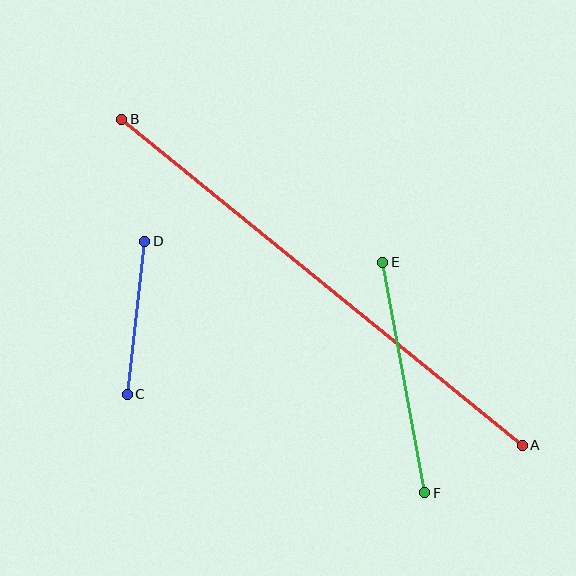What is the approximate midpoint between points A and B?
The midpoint is at approximately (322, 282) pixels.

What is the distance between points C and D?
The distance is approximately 154 pixels.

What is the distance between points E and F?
The distance is approximately 234 pixels.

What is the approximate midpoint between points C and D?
The midpoint is at approximately (136, 318) pixels.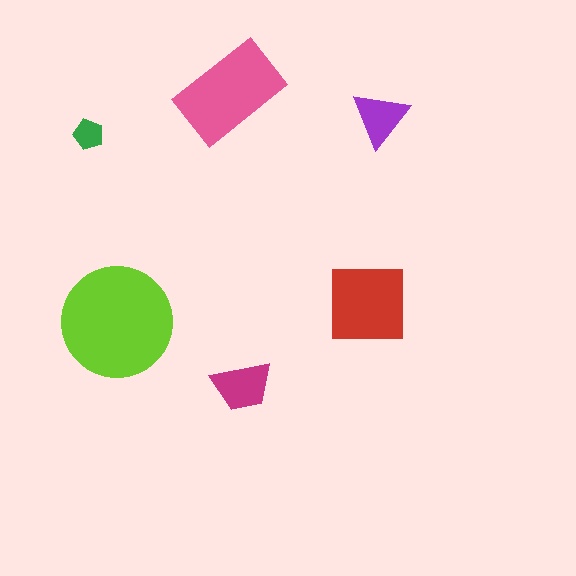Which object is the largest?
The lime circle.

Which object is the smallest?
The green pentagon.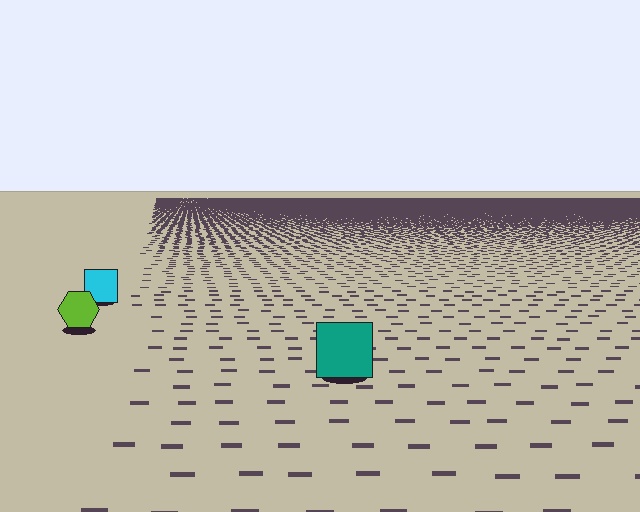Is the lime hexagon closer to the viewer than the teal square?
No. The teal square is closer — you can tell from the texture gradient: the ground texture is coarser near it.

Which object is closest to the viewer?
The teal square is closest. The texture marks near it are larger and more spread out.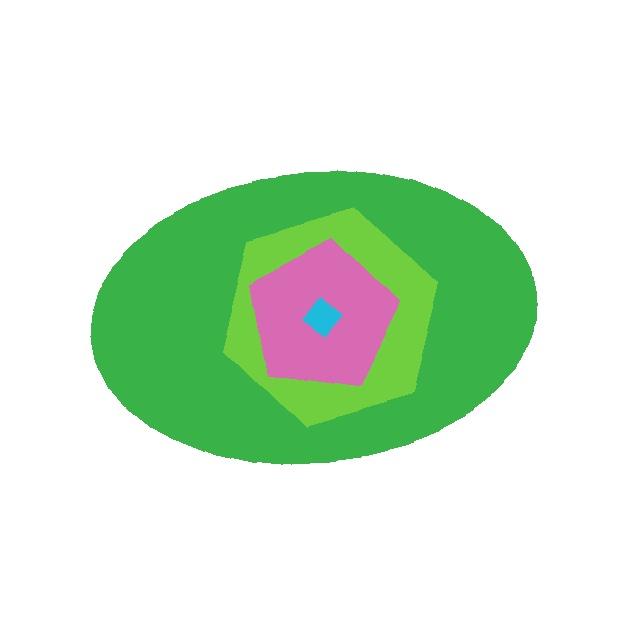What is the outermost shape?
The green ellipse.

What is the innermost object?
The cyan diamond.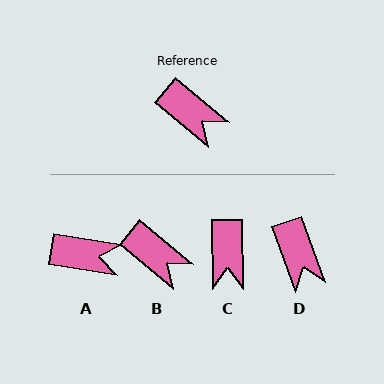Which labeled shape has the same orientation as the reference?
B.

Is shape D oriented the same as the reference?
No, it is off by about 30 degrees.